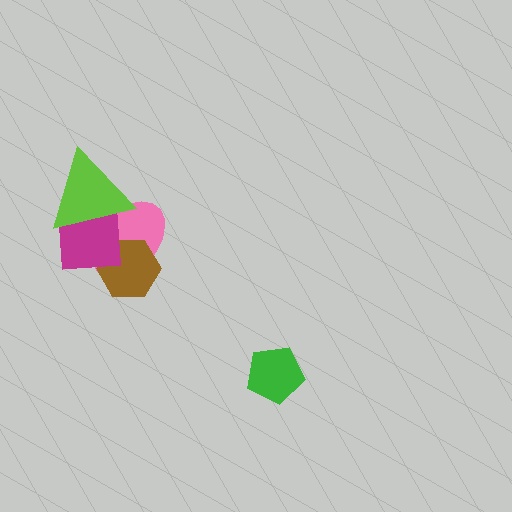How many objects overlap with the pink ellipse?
3 objects overlap with the pink ellipse.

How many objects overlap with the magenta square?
3 objects overlap with the magenta square.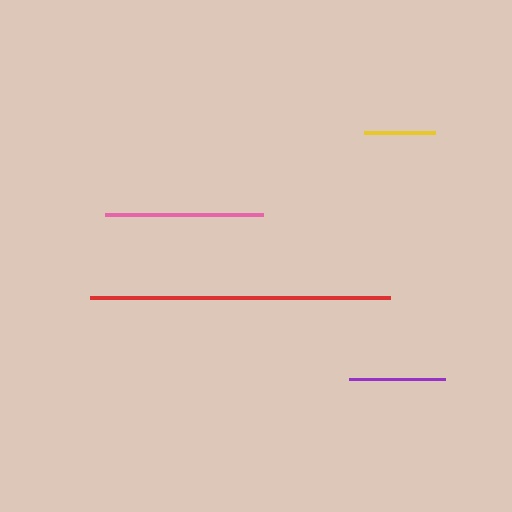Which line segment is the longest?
The red line is the longest at approximately 300 pixels.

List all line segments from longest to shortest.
From longest to shortest: red, pink, purple, yellow.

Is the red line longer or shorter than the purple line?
The red line is longer than the purple line.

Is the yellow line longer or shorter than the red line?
The red line is longer than the yellow line.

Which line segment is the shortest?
The yellow line is the shortest at approximately 71 pixels.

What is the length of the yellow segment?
The yellow segment is approximately 71 pixels long.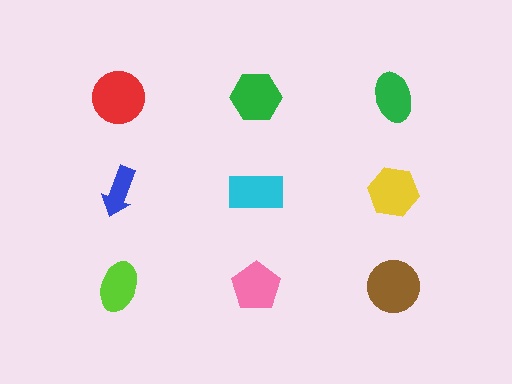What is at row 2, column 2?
A cyan rectangle.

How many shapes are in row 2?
3 shapes.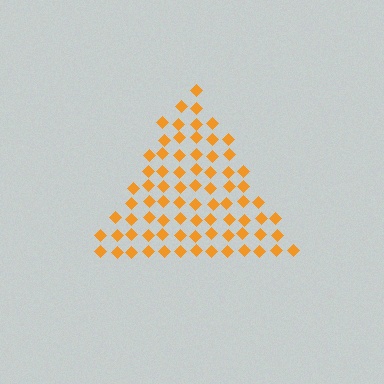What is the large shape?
The large shape is a triangle.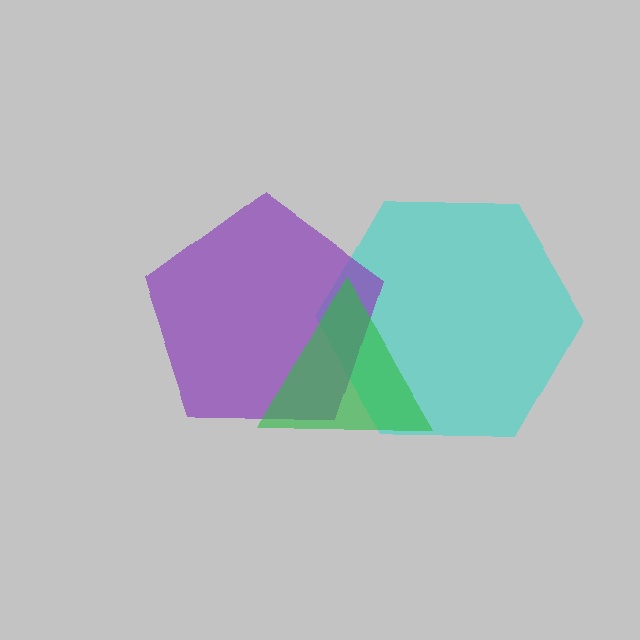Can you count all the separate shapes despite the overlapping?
Yes, there are 3 separate shapes.